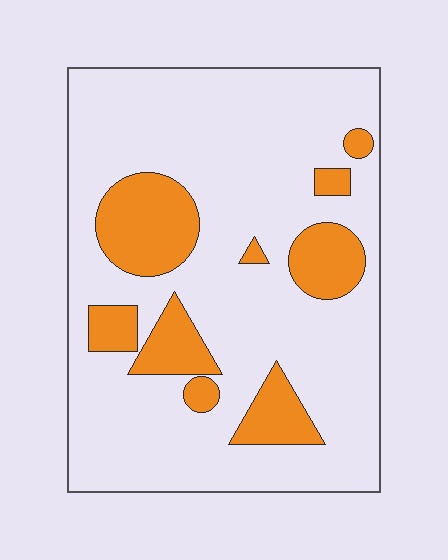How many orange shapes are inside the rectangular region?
9.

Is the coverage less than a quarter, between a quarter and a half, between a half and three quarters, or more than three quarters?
Less than a quarter.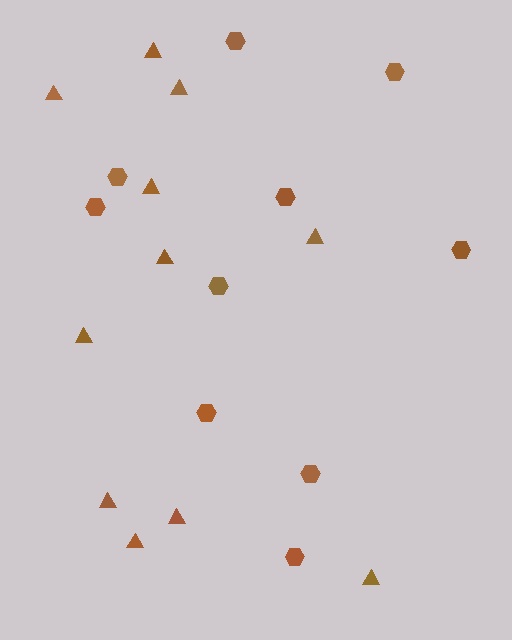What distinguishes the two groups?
There are 2 groups: one group of hexagons (10) and one group of triangles (11).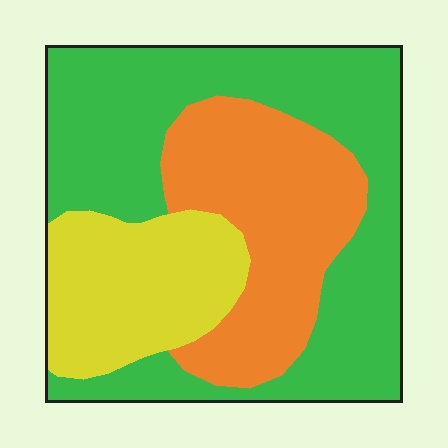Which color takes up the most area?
Green, at roughly 50%.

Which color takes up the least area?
Yellow, at roughly 20%.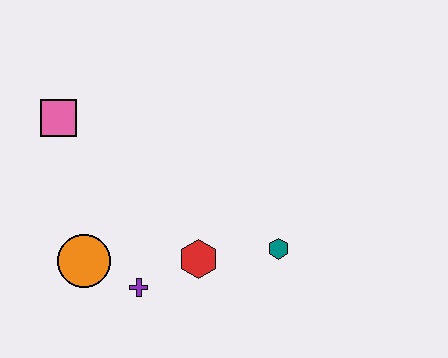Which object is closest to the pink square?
The orange circle is closest to the pink square.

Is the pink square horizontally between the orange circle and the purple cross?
No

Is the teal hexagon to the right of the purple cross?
Yes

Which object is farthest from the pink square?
The teal hexagon is farthest from the pink square.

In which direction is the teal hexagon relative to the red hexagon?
The teal hexagon is to the right of the red hexagon.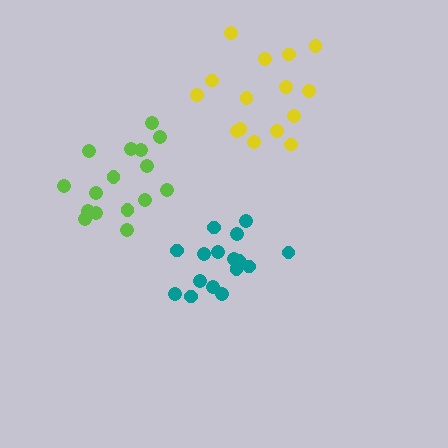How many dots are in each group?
Group 1: 16 dots, Group 2: 16 dots, Group 3: 15 dots (47 total).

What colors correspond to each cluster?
The clusters are colored: lime, teal, yellow.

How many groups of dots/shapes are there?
There are 3 groups.